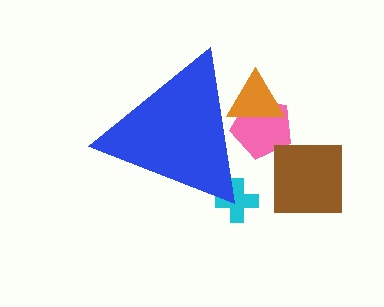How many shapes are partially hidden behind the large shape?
3 shapes are partially hidden.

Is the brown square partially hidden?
No, the brown square is fully visible.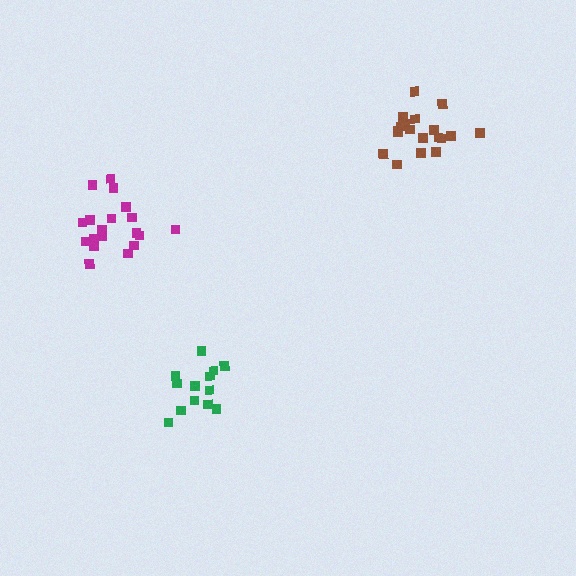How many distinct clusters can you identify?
There are 3 distinct clusters.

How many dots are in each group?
Group 1: 19 dots, Group 2: 19 dots, Group 3: 13 dots (51 total).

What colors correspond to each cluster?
The clusters are colored: magenta, brown, green.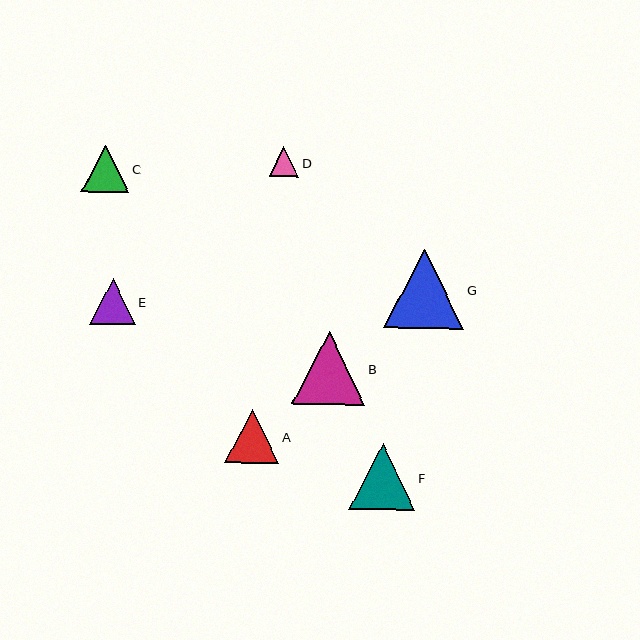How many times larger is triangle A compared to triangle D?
Triangle A is approximately 1.8 times the size of triangle D.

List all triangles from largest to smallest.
From largest to smallest: G, B, F, A, C, E, D.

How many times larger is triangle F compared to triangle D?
Triangle F is approximately 2.2 times the size of triangle D.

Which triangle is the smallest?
Triangle D is the smallest with a size of approximately 30 pixels.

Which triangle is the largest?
Triangle G is the largest with a size of approximately 79 pixels.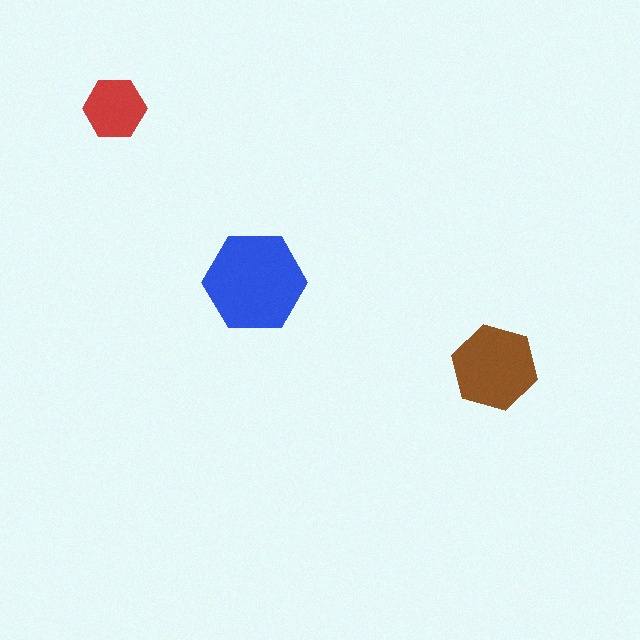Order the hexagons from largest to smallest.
the blue one, the brown one, the red one.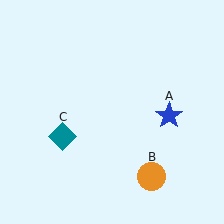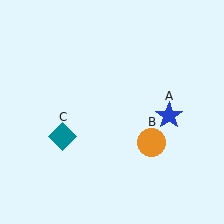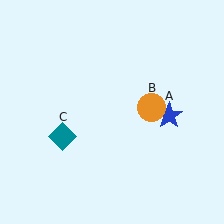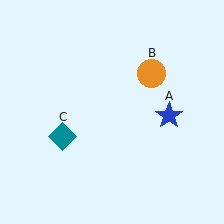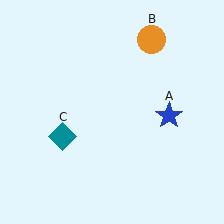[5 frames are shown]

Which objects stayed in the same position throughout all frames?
Blue star (object A) and teal diamond (object C) remained stationary.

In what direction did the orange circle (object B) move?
The orange circle (object B) moved up.